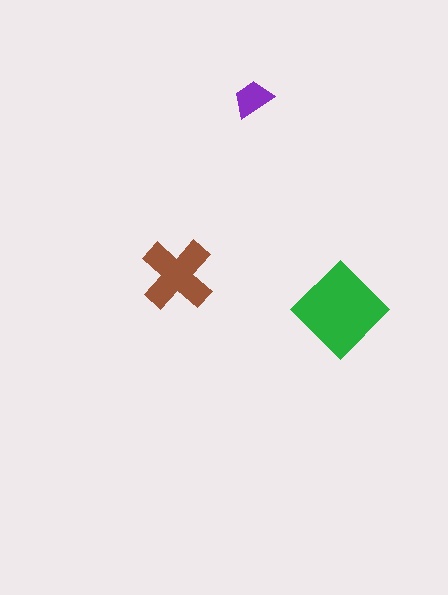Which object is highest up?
The purple trapezoid is topmost.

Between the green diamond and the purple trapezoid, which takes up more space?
The green diamond.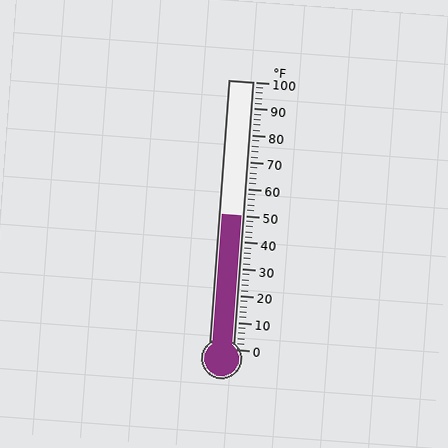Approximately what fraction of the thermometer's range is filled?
The thermometer is filled to approximately 50% of its range.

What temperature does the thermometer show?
The thermometer shows approximately 50°F.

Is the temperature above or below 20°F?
The temperature is above 20°F.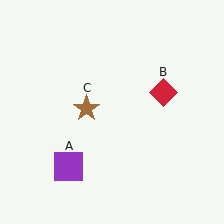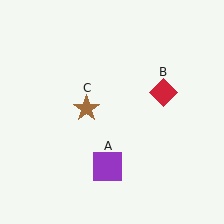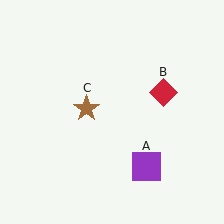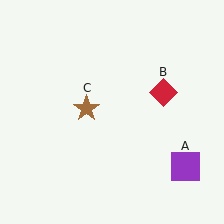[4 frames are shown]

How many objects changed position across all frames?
1 object changed position: purple square (object A).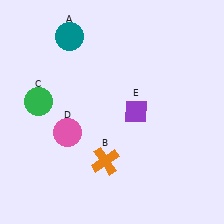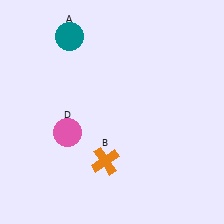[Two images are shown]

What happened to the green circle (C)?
The green circle (C) was removed in Image 2. It was in the top-left area of Image 1.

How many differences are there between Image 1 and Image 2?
There are 2 differences between the two images.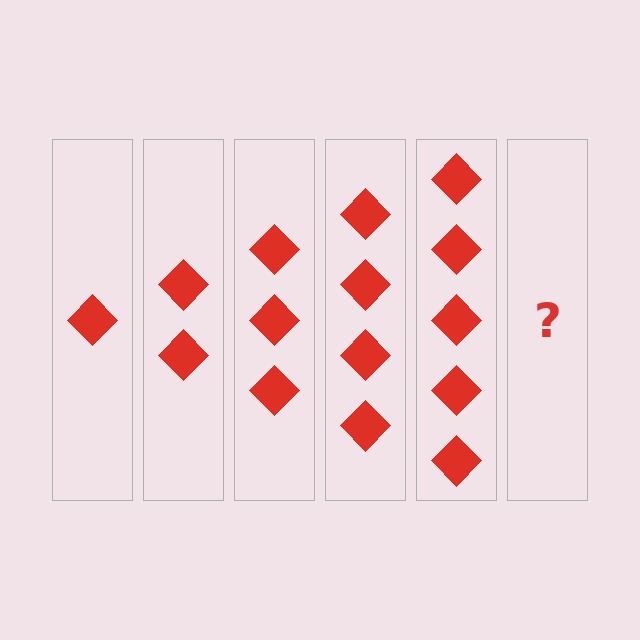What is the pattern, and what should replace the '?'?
The pattern is that each step adds one more diamond. The '?' should be 6 diamonds.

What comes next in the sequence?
The next element should be 6 diamonds.